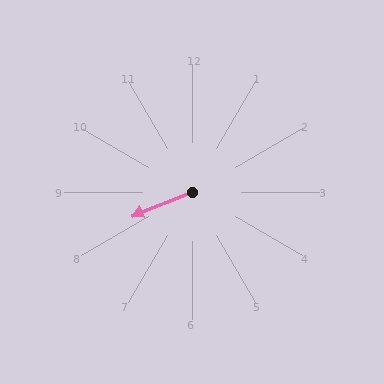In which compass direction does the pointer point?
West.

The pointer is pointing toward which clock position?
Roughly 8 o'clock.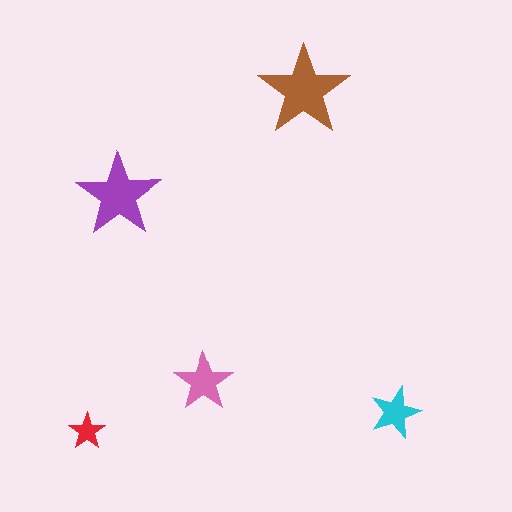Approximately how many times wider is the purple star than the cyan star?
About 1.5 times wider.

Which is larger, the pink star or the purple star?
The purple one.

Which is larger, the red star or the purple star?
The purple one.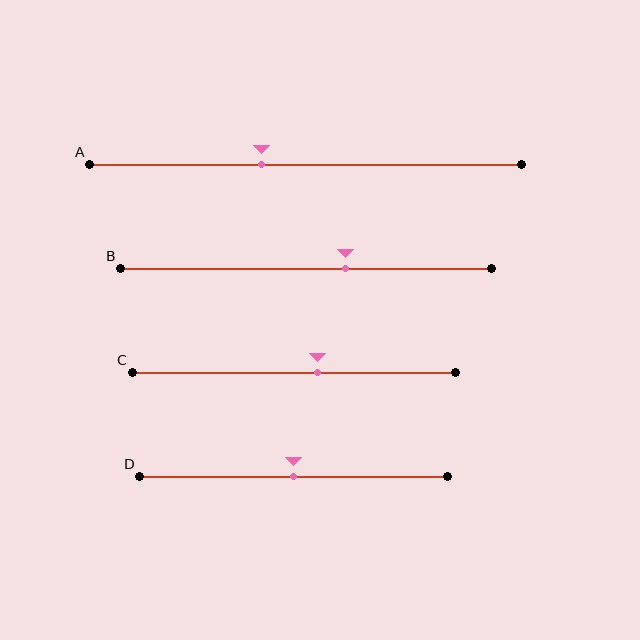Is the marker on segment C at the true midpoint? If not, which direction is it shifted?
No, the marker on segment C is shifted to the right by about 7% of the segment length.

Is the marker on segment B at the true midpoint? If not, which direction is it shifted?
No, the marker on segment B is shifted to the right by about 11% of the segment length.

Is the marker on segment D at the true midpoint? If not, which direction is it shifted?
Yes, the marker on segment D is at the true midpoint.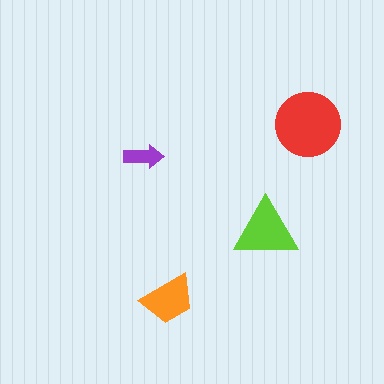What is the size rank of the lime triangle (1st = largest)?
2nd.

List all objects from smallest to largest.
The purple arrow, the orange trapezoid, the lime triangle, the red circle.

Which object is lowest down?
The orange trapezoid is bottommost.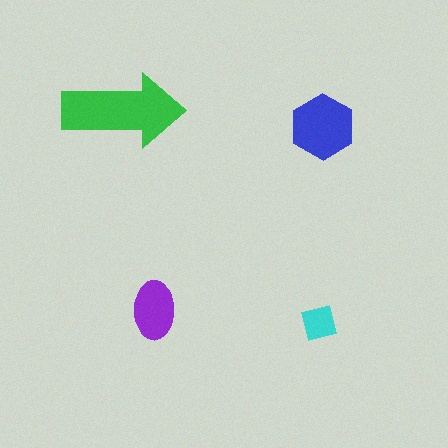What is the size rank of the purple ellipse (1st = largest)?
3rd.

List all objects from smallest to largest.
The cyan square, the purple ellipse, the blue hexagon, the green arrow.